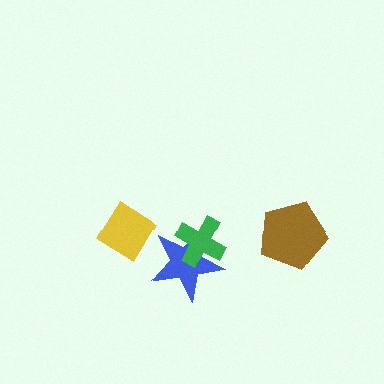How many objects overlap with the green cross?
1 object overlaps with the green cross.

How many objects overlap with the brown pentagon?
0 objects overlap with the brown pentagon.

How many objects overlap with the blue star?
1 object overlaps with the blue star.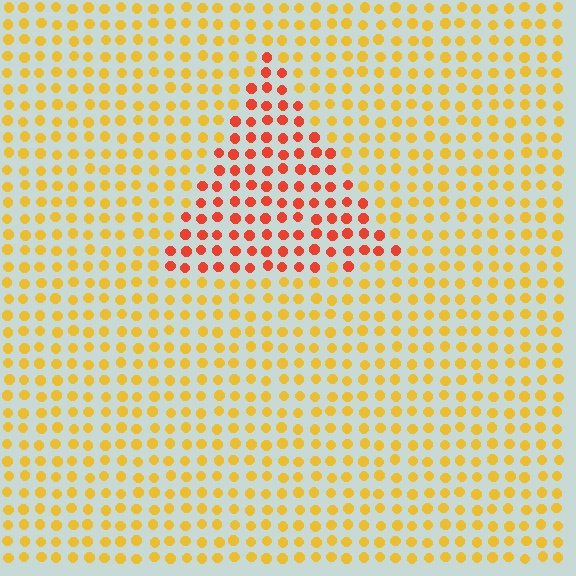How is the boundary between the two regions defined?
The boundary is defined purely by a slight shift in hue (about 40 degrees). Spacing, size, and orientation are identical on both sides.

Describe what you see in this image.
The image is filled with small yellow elements in a uniform arrangement. A triangle-shaped region is visible where the elements are tinted to a slightly different hue, forming a subtle color boundary.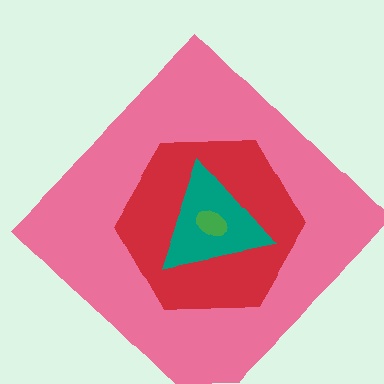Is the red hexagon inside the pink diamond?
Yes.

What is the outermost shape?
The pink diamond.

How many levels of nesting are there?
4.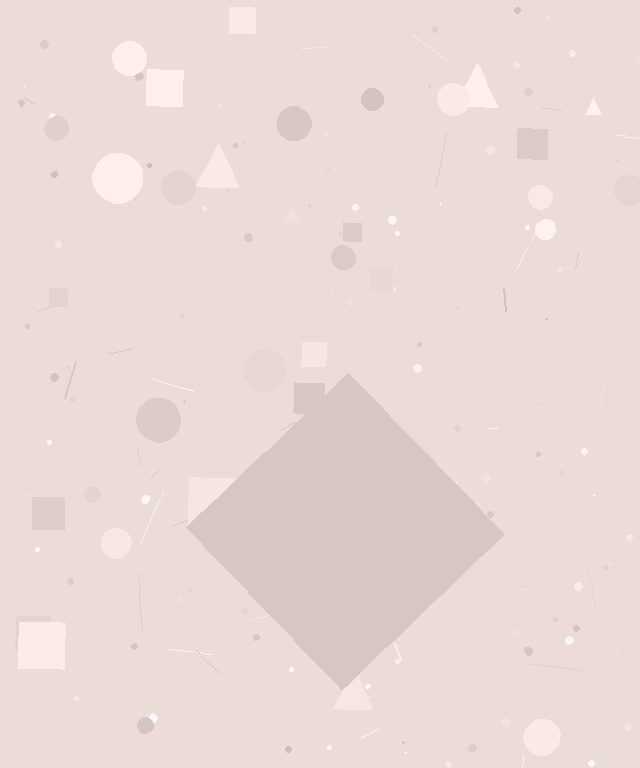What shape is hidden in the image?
A diamond is hidden in the image.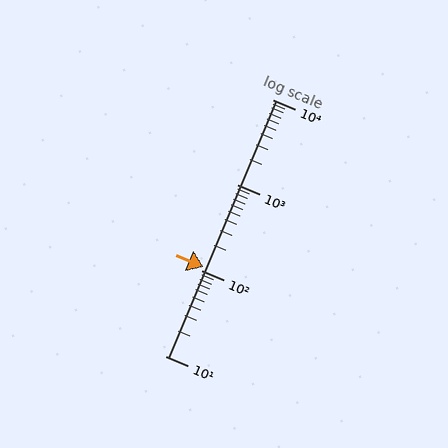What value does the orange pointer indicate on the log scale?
The pointer indicates approximately 110.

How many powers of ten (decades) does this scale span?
The scale spans 3 decades, from 10 to 10000.